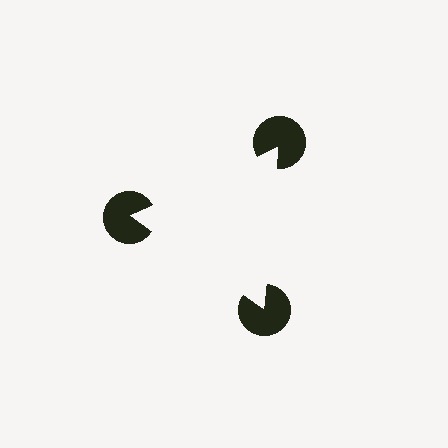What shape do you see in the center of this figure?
An illusory triangle — its edges are inferred from the aligned wedge cuts in the pac-man discs, not physically drawn.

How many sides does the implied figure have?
3 sides.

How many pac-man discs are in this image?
There are 3 — one at each vertex of the illusory triangle.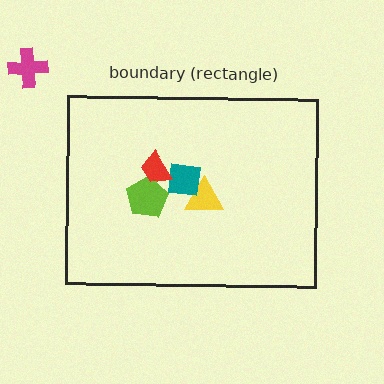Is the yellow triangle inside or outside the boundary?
Inside.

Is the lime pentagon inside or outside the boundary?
Inside.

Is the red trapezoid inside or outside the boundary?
Inside.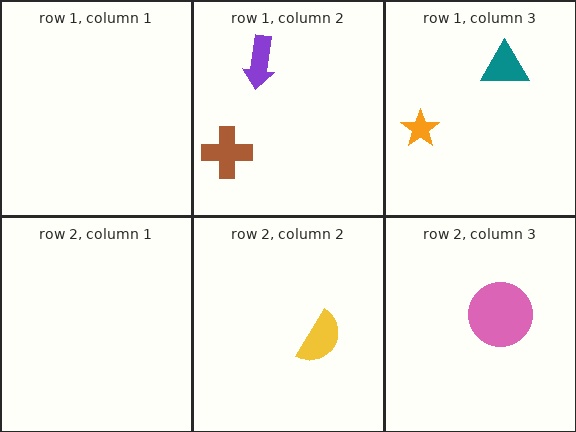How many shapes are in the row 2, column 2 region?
1.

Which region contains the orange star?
The row 1, column 3 region.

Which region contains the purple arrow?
The row 1, column 2 region.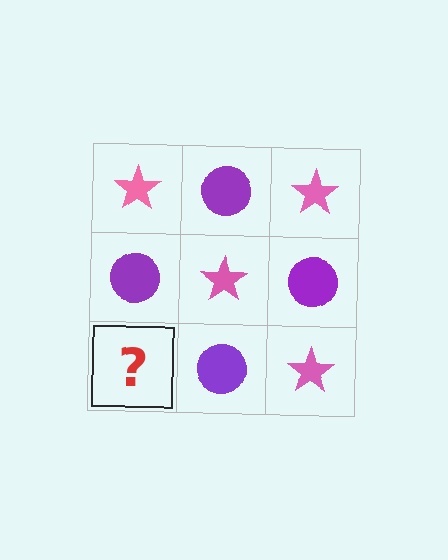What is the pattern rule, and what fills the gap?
The rule is that it alternates pink star and purple circle in a checkerboard pattern. The gap should be filled with a pink star.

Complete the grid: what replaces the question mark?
The question mark should be replaced with a pink star.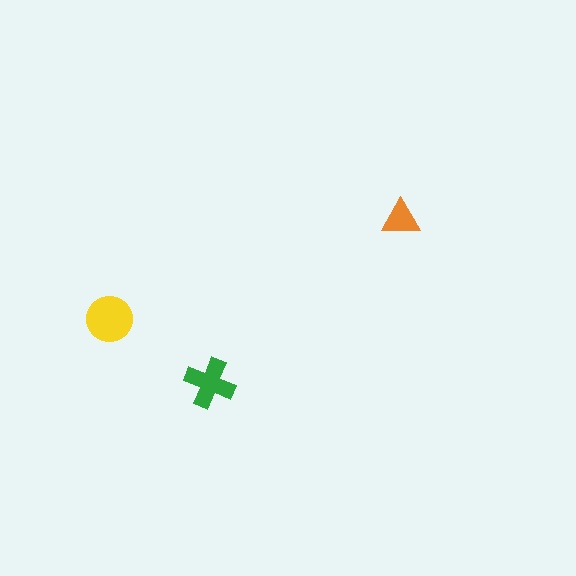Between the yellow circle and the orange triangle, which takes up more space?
The yellow circle.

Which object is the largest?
The yellow circle.